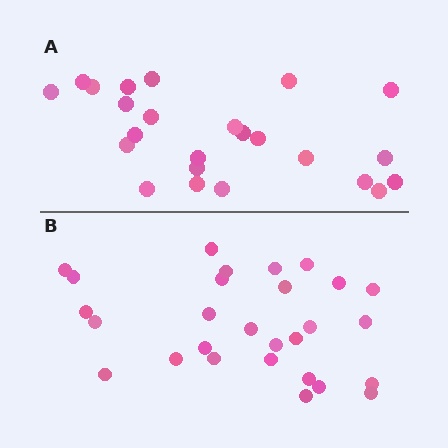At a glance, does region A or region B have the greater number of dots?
Region B (the bottom region) has more dots.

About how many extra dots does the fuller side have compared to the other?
Region B has about 4 more dots than region A.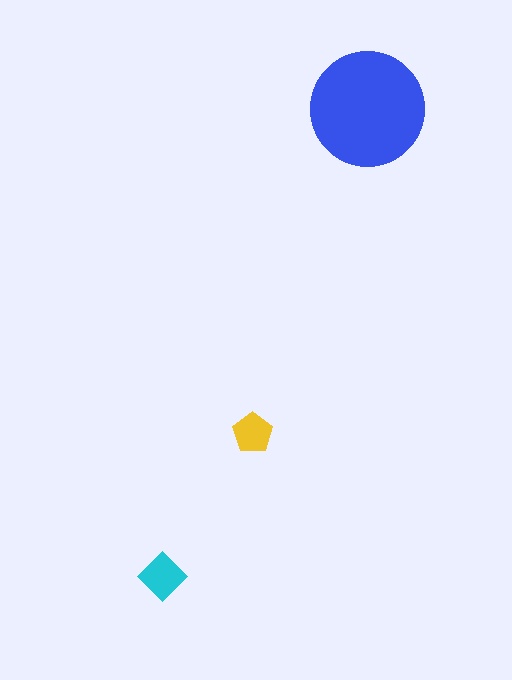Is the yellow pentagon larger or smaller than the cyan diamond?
Smaller.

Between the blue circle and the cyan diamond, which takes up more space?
The blue circle.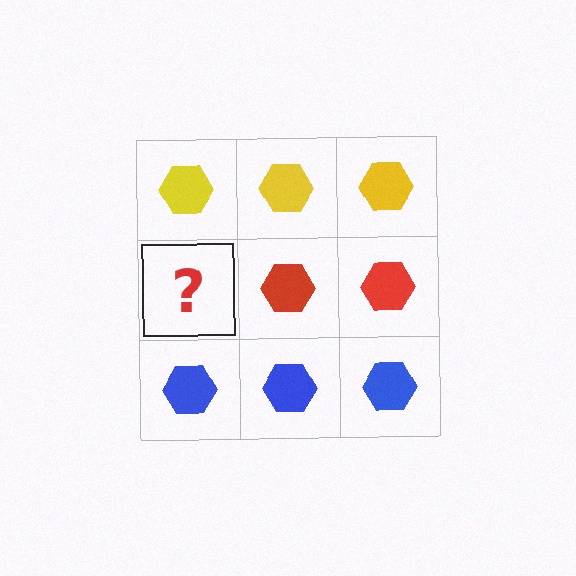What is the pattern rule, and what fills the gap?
The rule is that each row has a consistent color. The gap should be filled with a red hexagon.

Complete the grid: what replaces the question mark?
The question mark should be replaced with a red hexagon.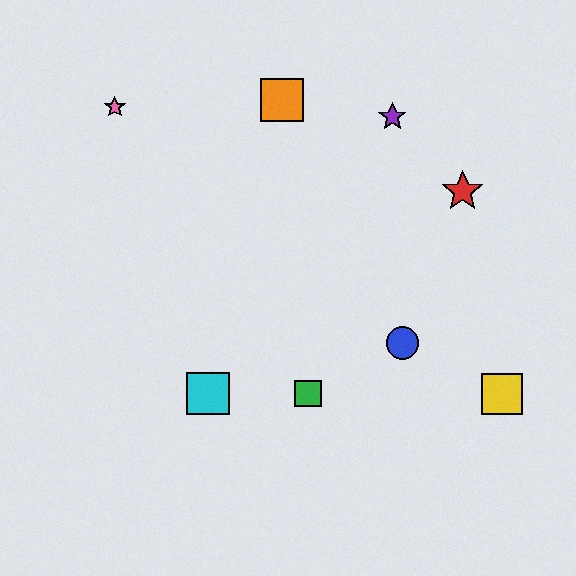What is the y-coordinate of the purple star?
The purple star is at y≈117.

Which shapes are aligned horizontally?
The green square, the yellow square, the cyan square are aligned horizontally.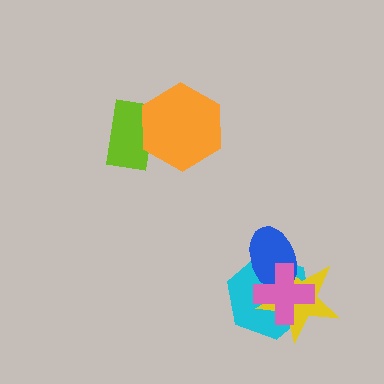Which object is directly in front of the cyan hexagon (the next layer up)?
The yellow star is directly in front of the cyan hexagon.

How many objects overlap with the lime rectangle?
1 object overlaps with the lime rectangle.